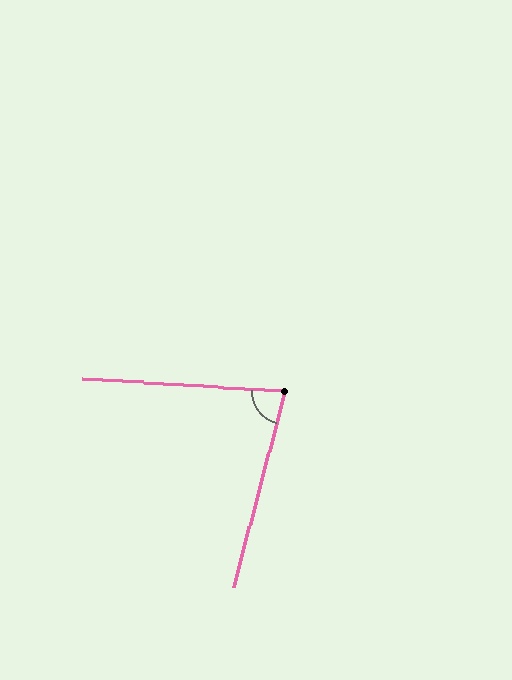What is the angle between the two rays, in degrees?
Approximately 79 degrees.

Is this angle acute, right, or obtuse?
It is acute.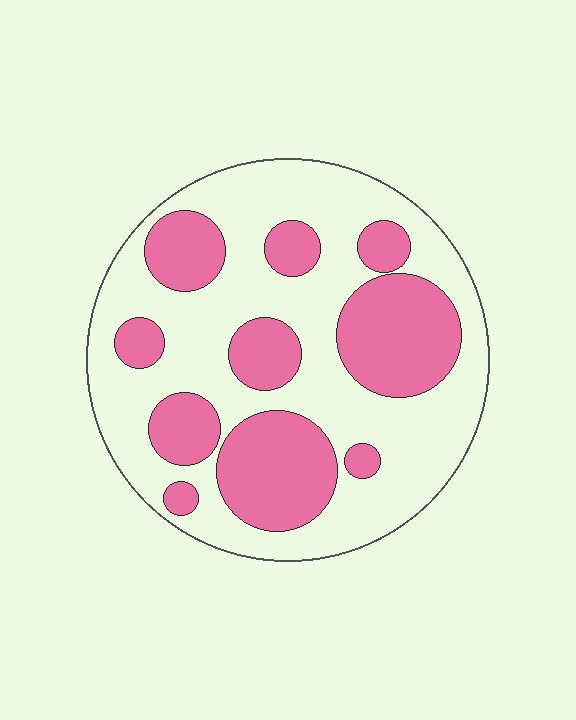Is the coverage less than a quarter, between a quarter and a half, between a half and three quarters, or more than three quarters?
Between a quarter and a half.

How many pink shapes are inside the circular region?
10.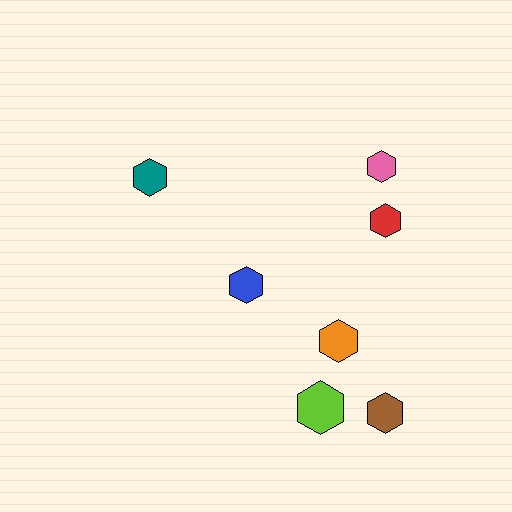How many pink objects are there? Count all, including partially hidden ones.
There is 1 pink object.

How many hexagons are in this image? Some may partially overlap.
There are 7 hexagons.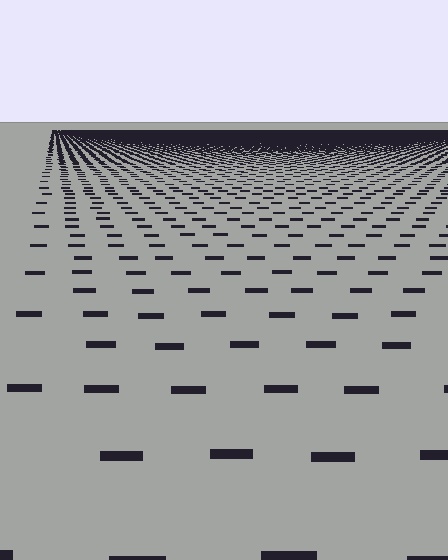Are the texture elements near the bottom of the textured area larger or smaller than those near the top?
Larger. Near the bottom, elements are closer to the viewer and appear at a bigger on-screen size.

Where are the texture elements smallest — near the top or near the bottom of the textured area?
Near the top.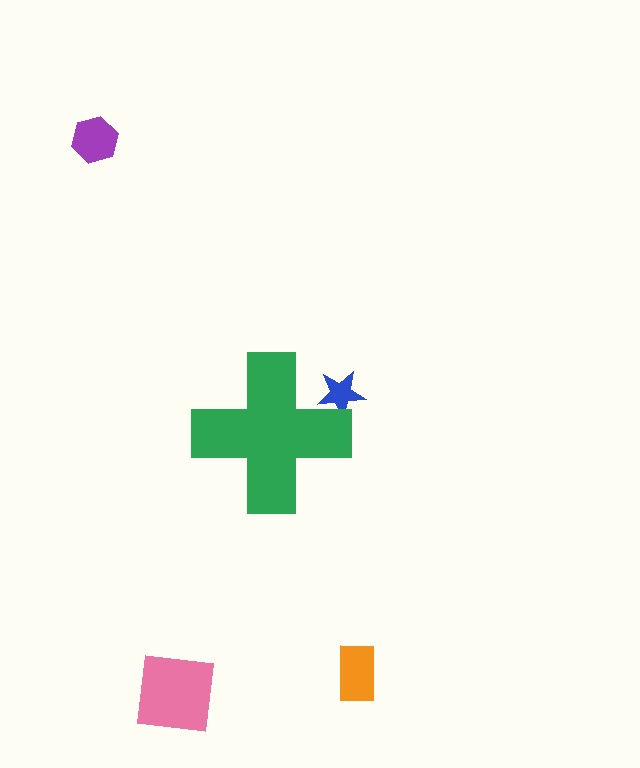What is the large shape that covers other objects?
A green cross.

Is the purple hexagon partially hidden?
No, the purple hexagon is fully visible.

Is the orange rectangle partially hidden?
No, the orange rectangle is fully visible.